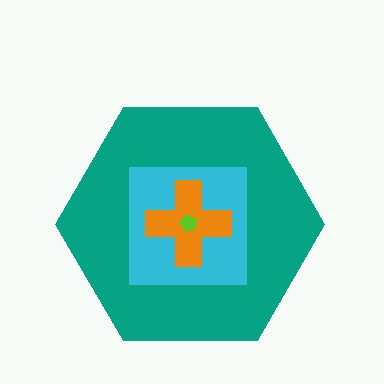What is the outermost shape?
The teal hexagon.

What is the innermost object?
The lime pentagon.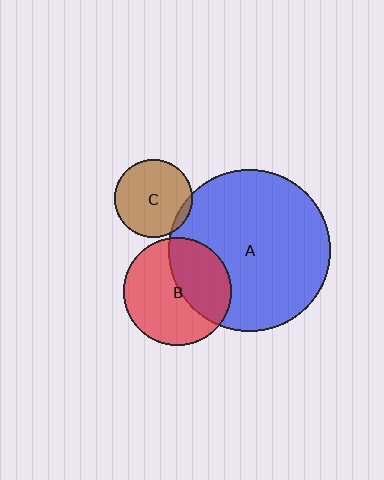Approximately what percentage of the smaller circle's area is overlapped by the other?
Approximately 40%.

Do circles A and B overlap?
Yes.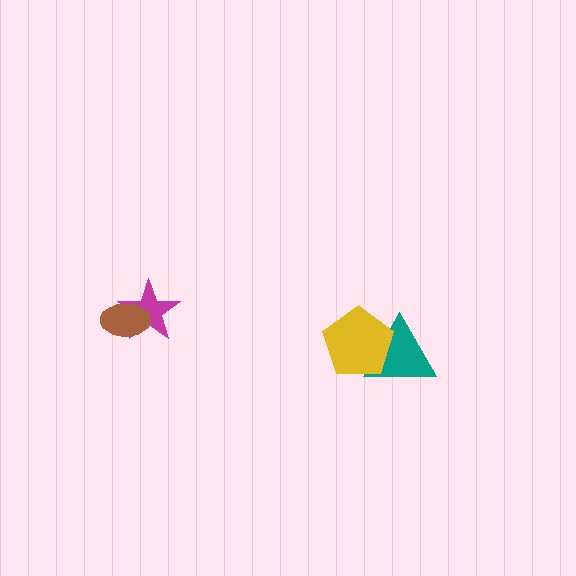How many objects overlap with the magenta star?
1 object overlaps with the magenta star.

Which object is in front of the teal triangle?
The yellow pentagon is in front of the teal triangle.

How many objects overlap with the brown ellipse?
1 object overlaps with the brown ellipse.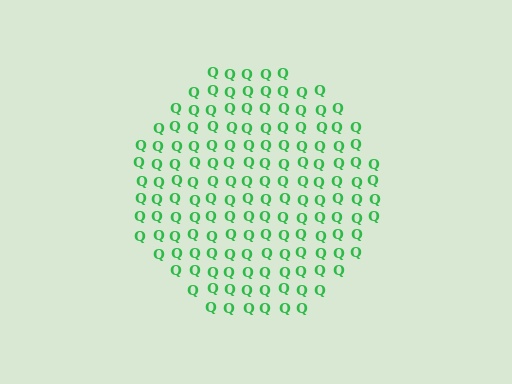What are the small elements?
The small elements are letter Q's.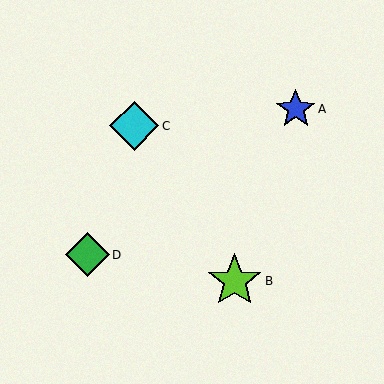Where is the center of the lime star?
The center of the lime star is at (235, 281).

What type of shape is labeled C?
Shape C is a cyan diamond.